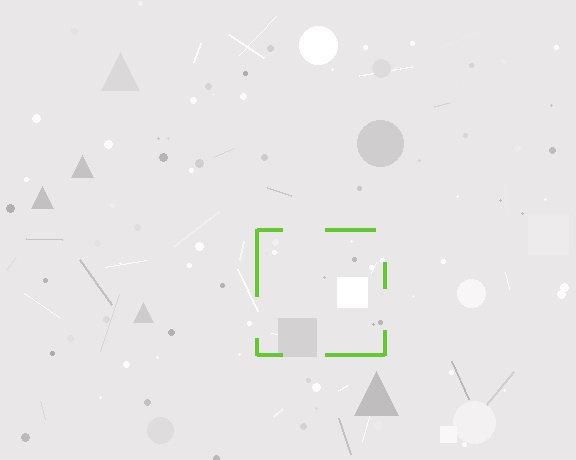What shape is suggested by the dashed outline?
The dashed outline suggests a square.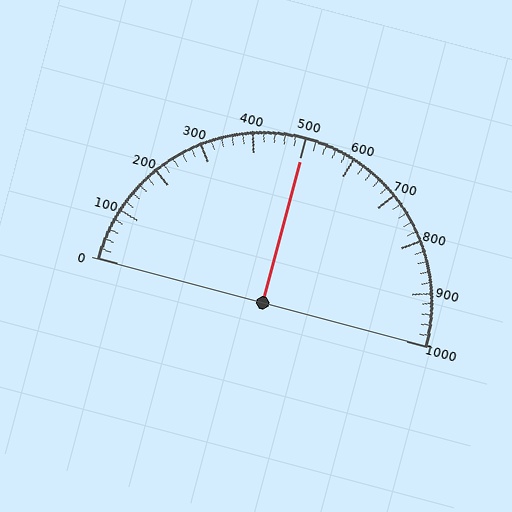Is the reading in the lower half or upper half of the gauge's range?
The reading is in the upper half of the range (0 to 1000).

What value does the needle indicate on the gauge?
The needle indicates approximately 500.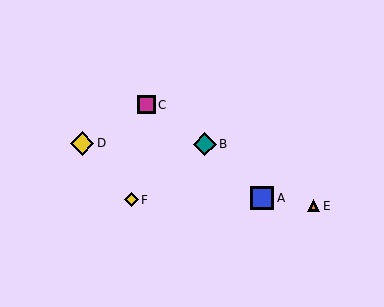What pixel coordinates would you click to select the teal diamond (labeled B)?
Click at (205, 144) to select the teal diamond B.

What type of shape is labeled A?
Shape A is a blue square.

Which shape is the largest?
The yellow diamond (labeled D) is the largest.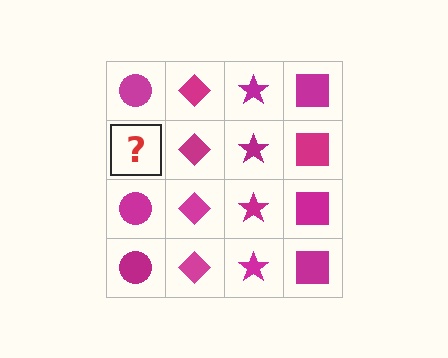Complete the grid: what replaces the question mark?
The question mark should be replaced with a magenta circle.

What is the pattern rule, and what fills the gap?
The rule is that each column has a consistent shape. The gap should be filled with a magenta circle.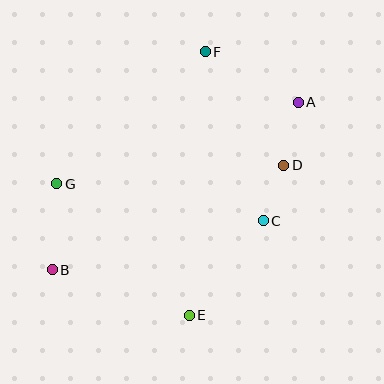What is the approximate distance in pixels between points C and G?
The distance between C and G is approximately 210 pixels.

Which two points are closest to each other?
Points C and D are closest to each other.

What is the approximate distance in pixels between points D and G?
The distance between D and G is approximately 228 pixels.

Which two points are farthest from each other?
Points A and B are farthest from each other.